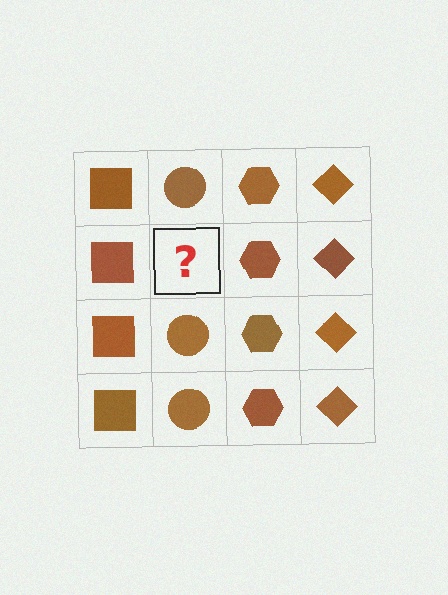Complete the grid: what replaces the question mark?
The question mark should be replaced with a brown circle.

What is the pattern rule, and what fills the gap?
The rule is that each column has a consistent shape. The gap should be filled with a brown circle.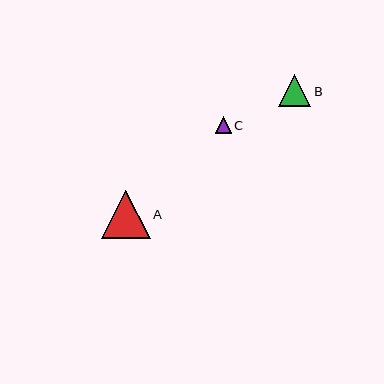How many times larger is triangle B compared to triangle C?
Triangle B is approximately 2.0 times the size of triangle C.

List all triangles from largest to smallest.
From largest to smallest: A, B, C.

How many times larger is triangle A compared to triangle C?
Triangle A is approximately 3.0 times the size of triangle C.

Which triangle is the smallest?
Triangle C is the smallest with a size of approximately 16 pixels.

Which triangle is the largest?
Triangle A is the largest with a size of approximately 49 pixels.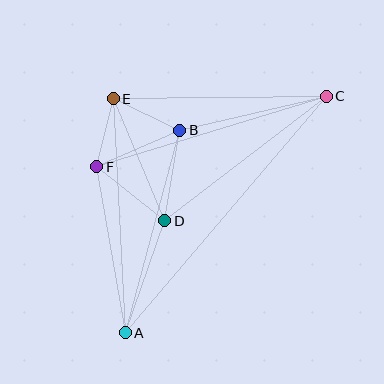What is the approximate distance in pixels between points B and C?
The distance between B and C is approximately 150 pixels.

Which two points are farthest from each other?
Points A and C are farthest from each other.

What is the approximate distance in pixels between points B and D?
The distance between B and D is approximately 92 pixels.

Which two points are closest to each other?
Points E and F are closest to each other.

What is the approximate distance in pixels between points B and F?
The distance between B and F is approximately 90 pixels.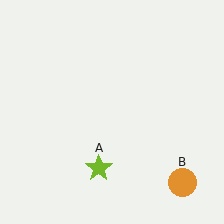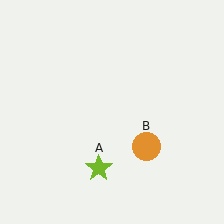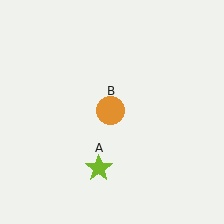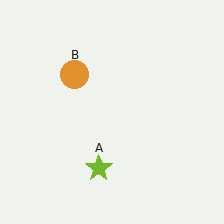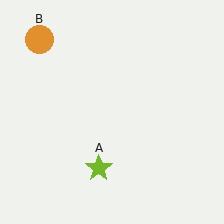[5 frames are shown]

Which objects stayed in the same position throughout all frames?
Lime star (object A) remained stationary.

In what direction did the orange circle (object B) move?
The orange circle (object B) moved up and to the left.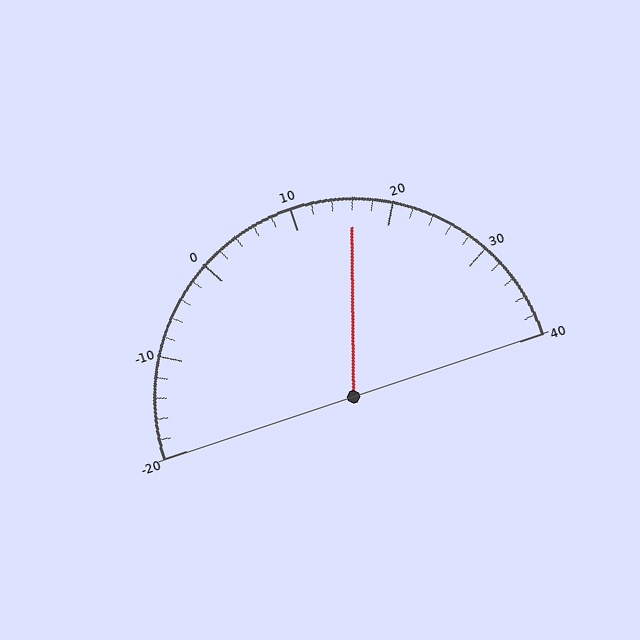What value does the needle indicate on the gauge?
The needle indicates approximately 16.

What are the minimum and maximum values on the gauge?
The gauge ranges from -20 to 40.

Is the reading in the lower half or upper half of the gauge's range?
The reading is in the upper half of the range (-20 to 40).